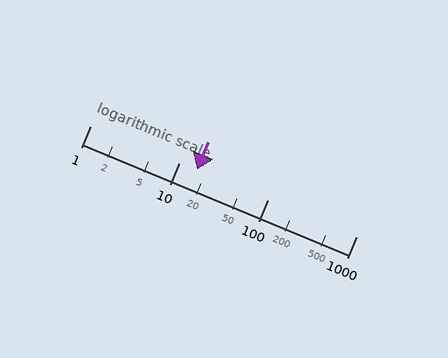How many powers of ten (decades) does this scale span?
The scale spans 3 decades, from 1 to 1000.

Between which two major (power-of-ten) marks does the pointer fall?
The pointer is between 10 and 100.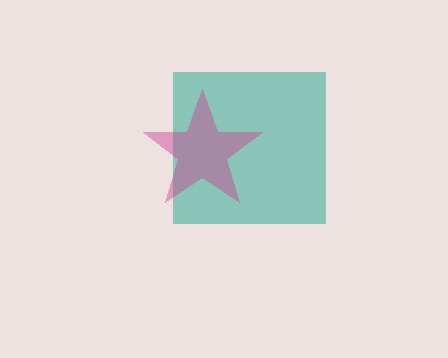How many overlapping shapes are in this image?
There are 2 overlapping shapes in the image.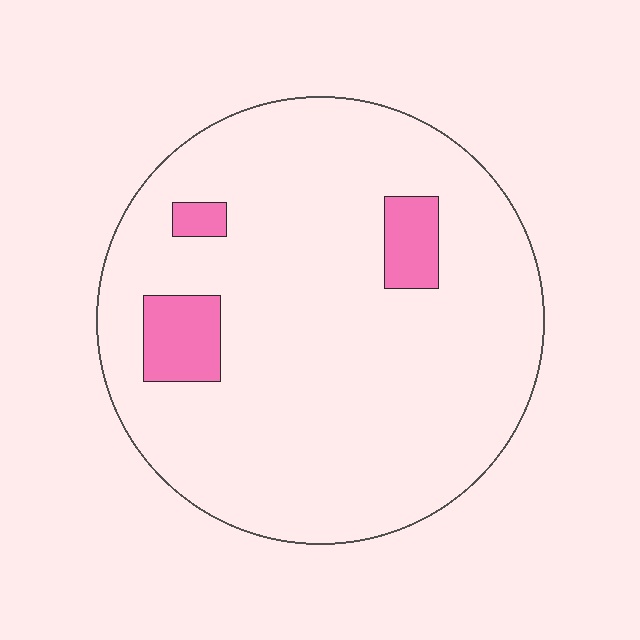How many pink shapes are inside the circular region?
3.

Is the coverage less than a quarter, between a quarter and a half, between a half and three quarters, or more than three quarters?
Less than a quarter.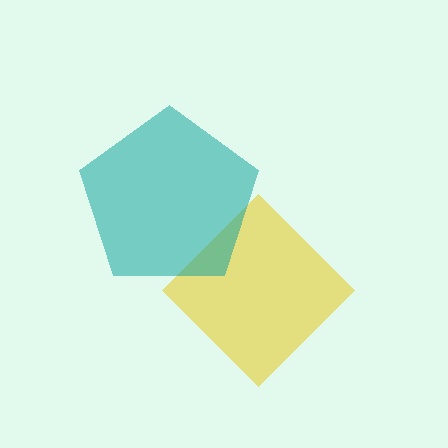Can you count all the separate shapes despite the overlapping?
Yes, there are 2 separate shapes.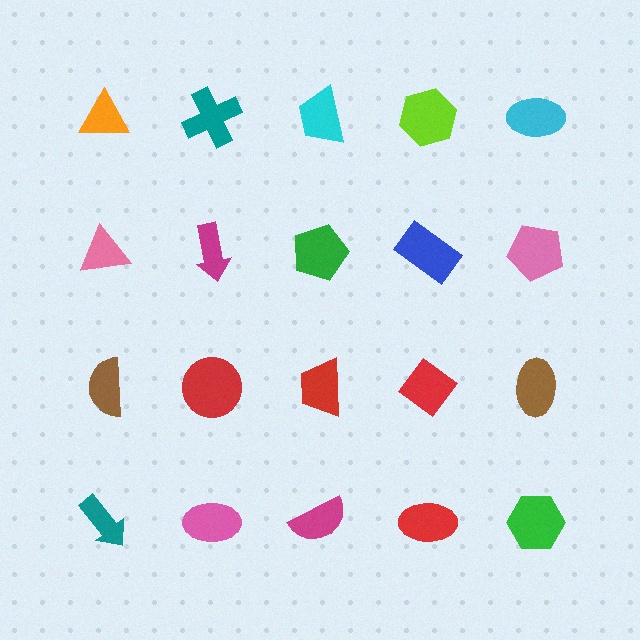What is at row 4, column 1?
A teal arrow.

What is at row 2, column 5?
A pink pentagon.